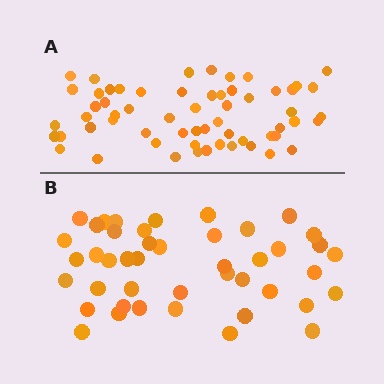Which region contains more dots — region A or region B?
Region A (the top region) has more dots.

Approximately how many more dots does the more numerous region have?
Region A has approximately 15 more dots than region B.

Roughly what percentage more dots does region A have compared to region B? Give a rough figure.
About 35% more.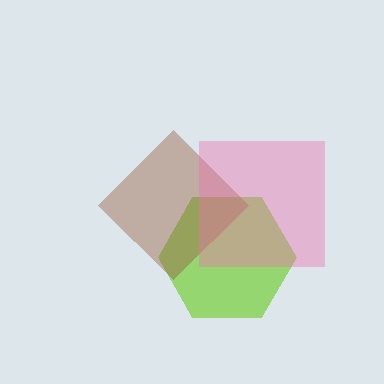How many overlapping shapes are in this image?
There are 3 overlapping shapes in the image.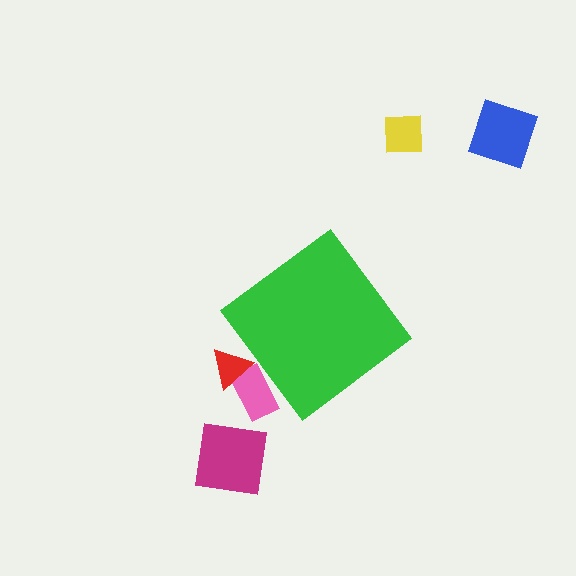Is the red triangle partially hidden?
Yes, the red triangle is partially hidden behind the green diamond.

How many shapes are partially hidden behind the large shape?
2 shapes are partially hidden.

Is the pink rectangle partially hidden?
Yes, the pink rectangle is partially hidden behind the green diamond.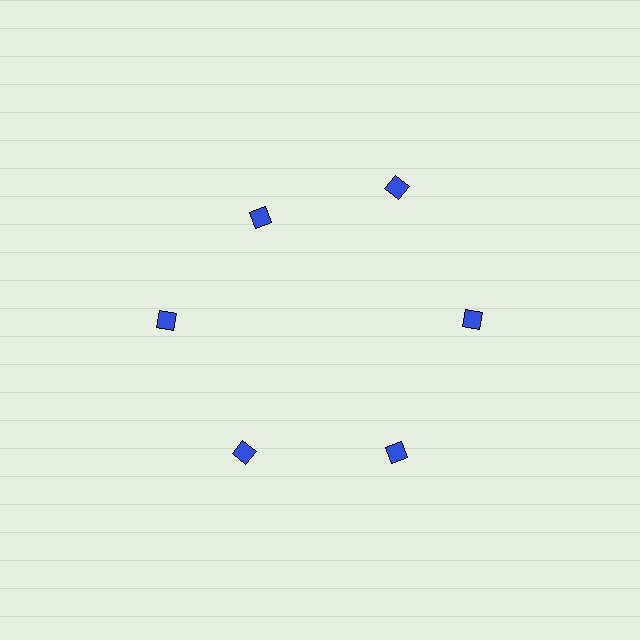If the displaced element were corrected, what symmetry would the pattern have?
It would have 6-fold rotational symmetry — the pattern would map onto itself every 60 degrees.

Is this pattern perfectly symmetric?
No. The 6 blue diamonds are arranged in a ring, but one element near the 11 o'clock position is pulled inward toward the center, breaking the 6-fold rotational symmetry.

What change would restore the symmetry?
The symmetry would be restored by moving it outward, back onto the ring so that all 6 diamonds sit at equal angles and equal distance from the center.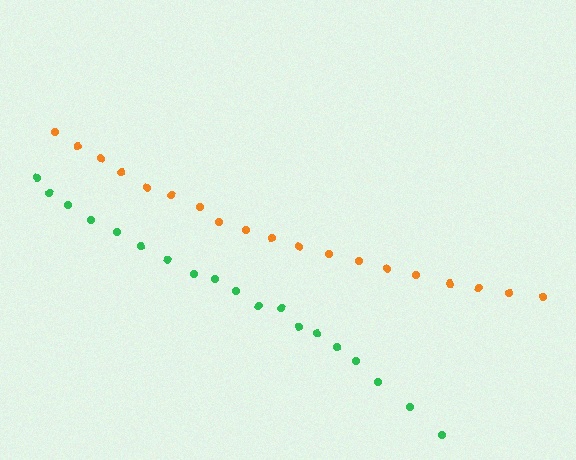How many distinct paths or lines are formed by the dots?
There are 2 distinct paths.